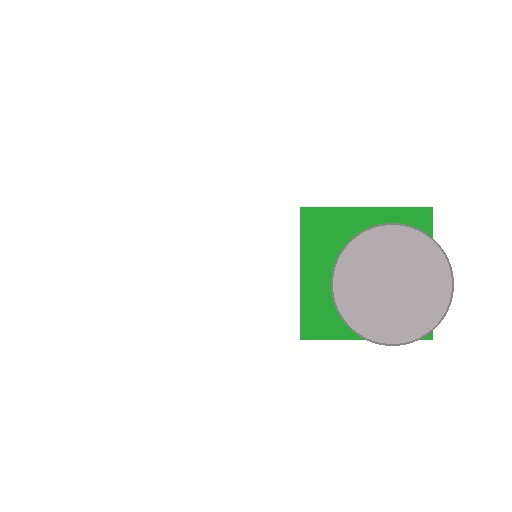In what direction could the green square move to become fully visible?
The green square could move toward the upper-left. That would shift it out from behind the light gray circle entirely.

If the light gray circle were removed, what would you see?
You would see the complete green square.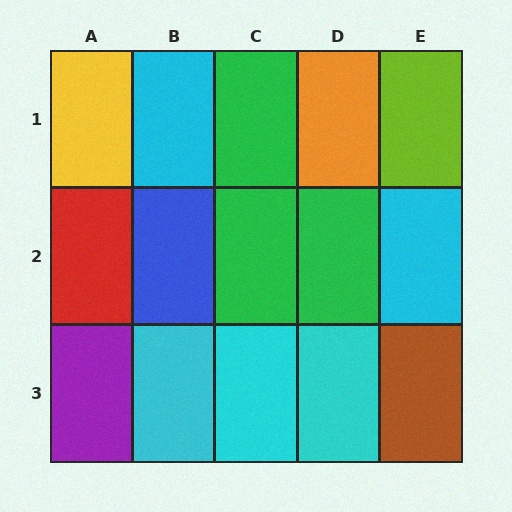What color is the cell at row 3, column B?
Cyan.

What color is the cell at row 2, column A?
Red.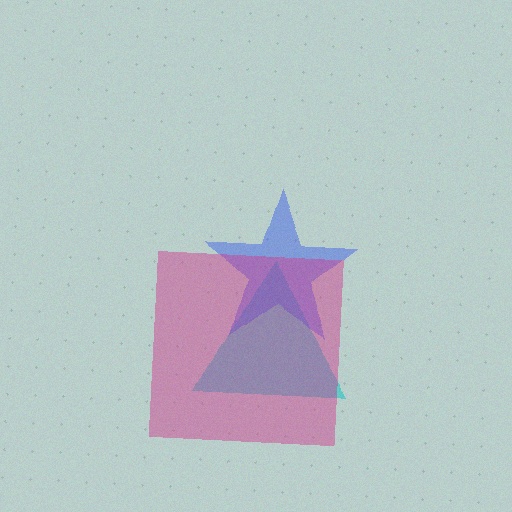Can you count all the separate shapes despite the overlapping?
Yes, there are 3 separate shapes.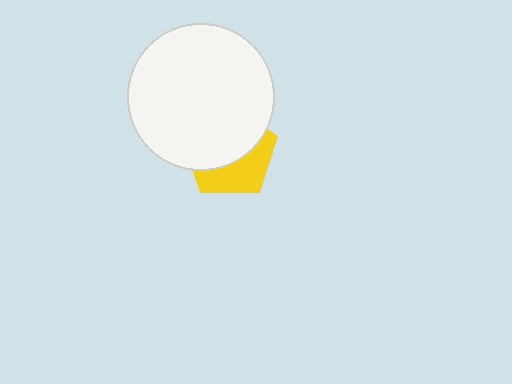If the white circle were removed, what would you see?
You would see the complete yellow pentagon.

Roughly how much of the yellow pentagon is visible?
A small part of it is visible (roughly 40%).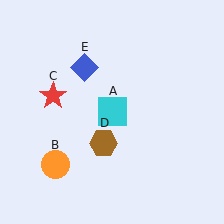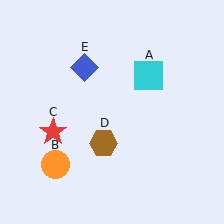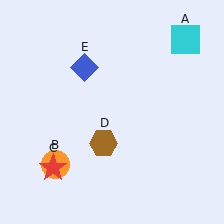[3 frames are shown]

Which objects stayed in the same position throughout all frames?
Orange circle (object B) and brown hexagon (object D) and blue diamond (object E) remained stationary.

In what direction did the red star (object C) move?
The red star (object C) moved down.